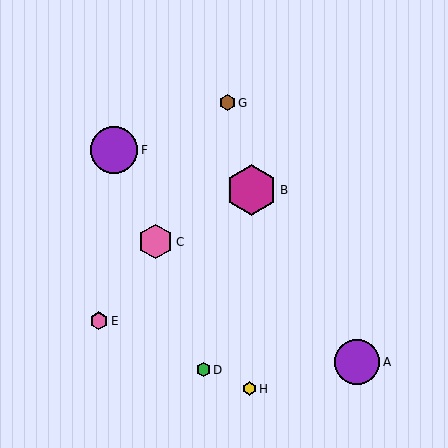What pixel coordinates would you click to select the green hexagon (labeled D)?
Click at (203, 370) to select the green hexagon D.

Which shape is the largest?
The magenta hexagon (labeled B) is the largest.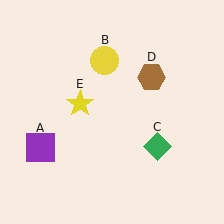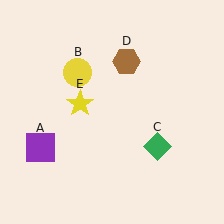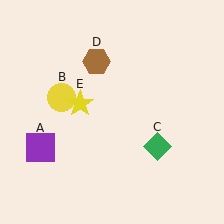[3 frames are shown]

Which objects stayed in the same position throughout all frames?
Purple square (object A) and green diamond (object C) and yellow star (object E) remained stationary.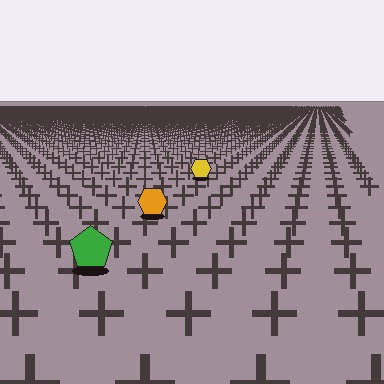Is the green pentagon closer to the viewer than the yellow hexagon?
Yes. The green pentagon is closer — you can tell from the texture gradient: the ground texture is coarser near it.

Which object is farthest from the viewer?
The yellow hexagon is farthest from the viewer. It appears smaller and the ground texture around it is denser.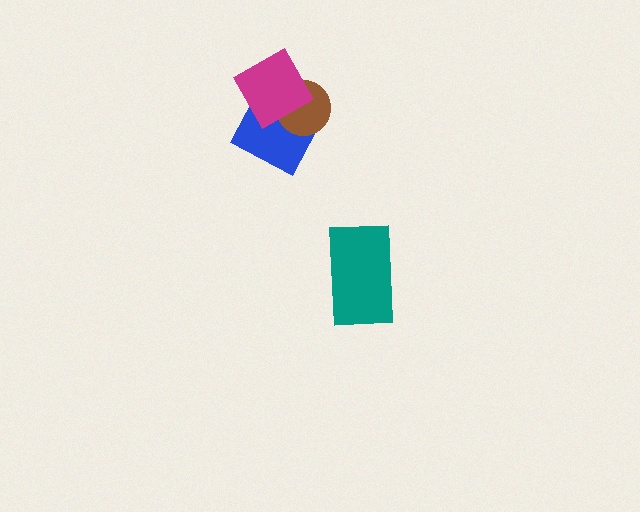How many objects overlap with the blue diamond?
2 objects overlap with the blue diamond.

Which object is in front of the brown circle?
The magenta diamond is in front of the brown circle.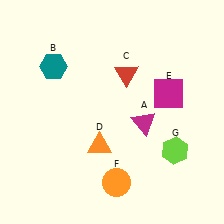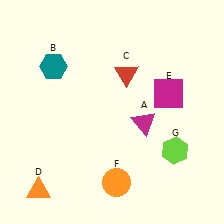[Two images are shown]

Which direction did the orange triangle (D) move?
The orange triangle (D) moved left.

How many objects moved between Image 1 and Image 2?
1 object moved between the two images.